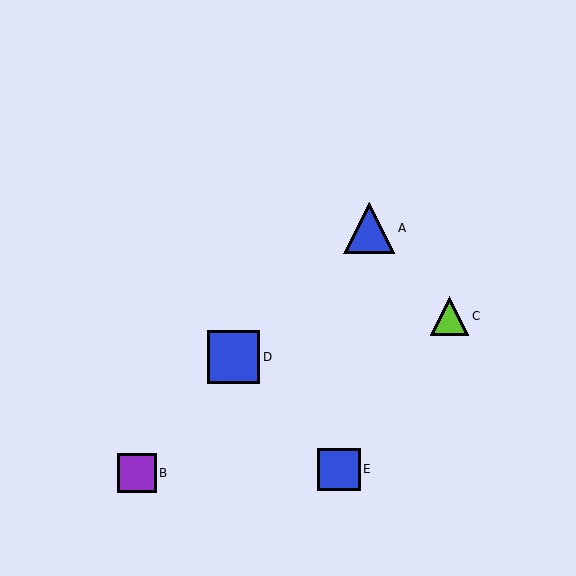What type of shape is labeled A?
Shape A is a blue triangle.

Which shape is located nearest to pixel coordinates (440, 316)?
The lime triangle (labeled C) at (449, 316) is nearest to that location.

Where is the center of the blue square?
The center of the blue square is at (234, 357).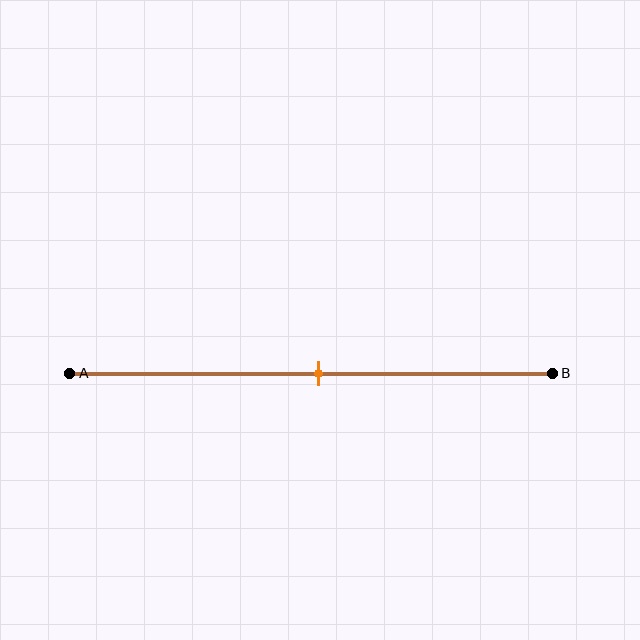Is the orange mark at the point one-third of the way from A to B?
No, the mark is at about 50% from A, not at the 33% one-third point.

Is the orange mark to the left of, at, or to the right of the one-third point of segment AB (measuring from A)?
The orange mark is to the right of the one-third point of segment AB.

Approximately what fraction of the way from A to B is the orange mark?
The orange mark is approximately 50% of the way from A to B.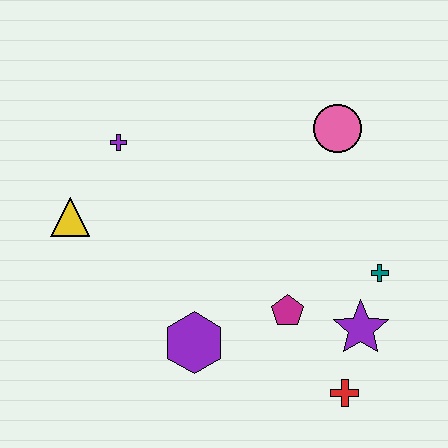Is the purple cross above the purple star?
Yes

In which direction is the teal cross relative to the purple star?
The teal cross is above the purple star.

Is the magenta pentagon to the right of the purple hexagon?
Yes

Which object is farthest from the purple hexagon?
The pink circle is farthest from the purple hexagon.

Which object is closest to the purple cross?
The yellow triangle is closest to the purple cross.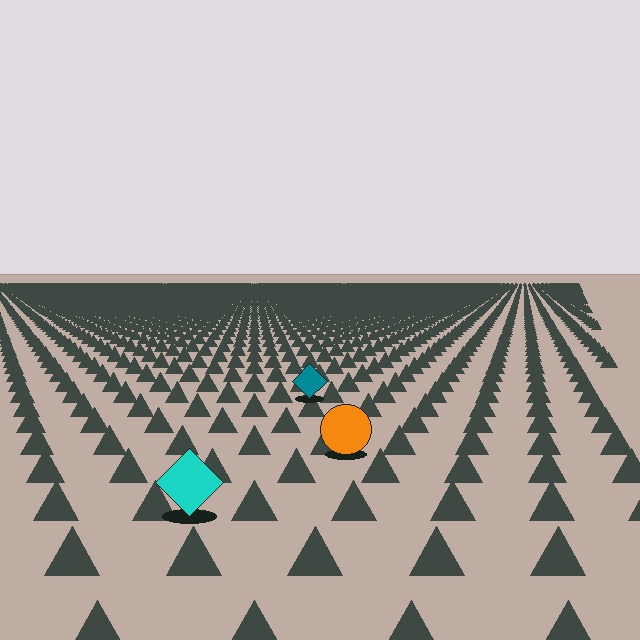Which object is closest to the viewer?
The cyan diamond is closest. The texture marks near it are larger and more spread out.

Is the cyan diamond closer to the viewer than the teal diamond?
Yes. The cyan diamond is closer — you can tell from the texture gradient: the ground texture is coarser near it.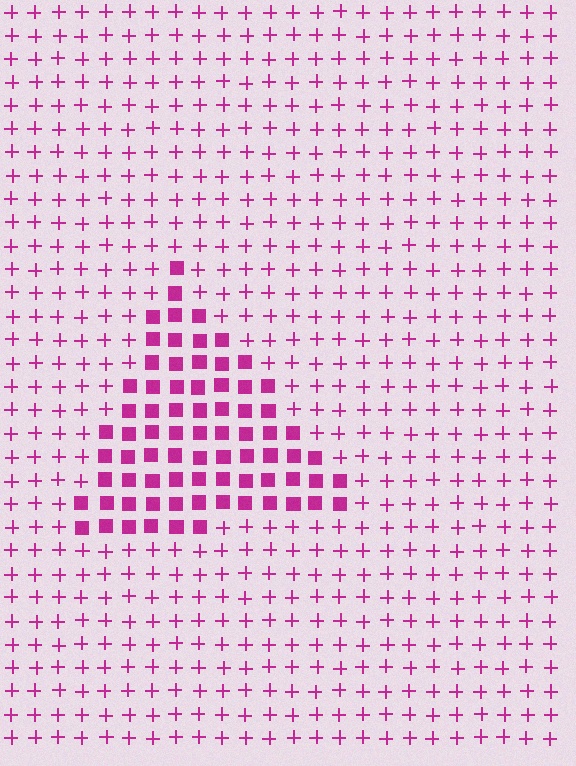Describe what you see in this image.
The image is filled with small magenta elements arranged in a uniform grid. A triangle-shaped region contains squares, while the surrounding area contains plus signs. The boundary is defined purely by the change in element shape.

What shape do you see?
I see a triangle.